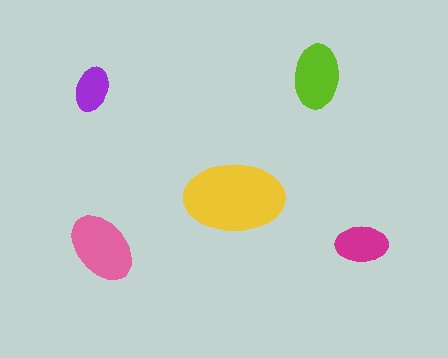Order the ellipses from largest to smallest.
the yellow one, the pink one, the lime one, the magenta one, the purple one.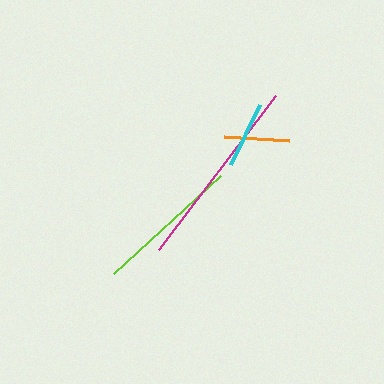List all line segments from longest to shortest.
From longest to shortest: magenta, lime, cyan, orange.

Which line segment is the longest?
The magenta line is the longest at approximately 193 pixels.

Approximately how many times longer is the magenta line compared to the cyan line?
The magenta line is approximately 2.9 times the length of the cyan line.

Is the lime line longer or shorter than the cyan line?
The lime line is longer than the cyan line.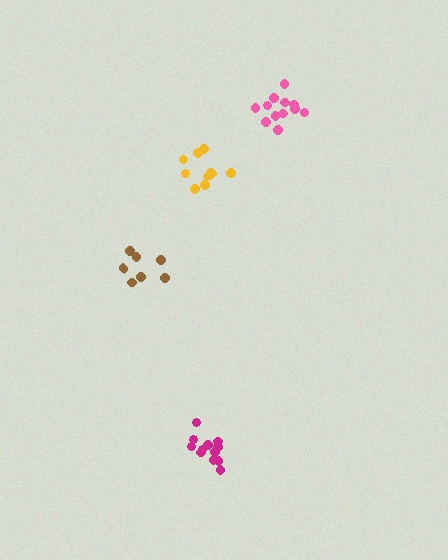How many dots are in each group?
Group 1: 7 dots, Group 2: 10 dots, Group 3: 12 dots, Group 4: 12 dots (41 total).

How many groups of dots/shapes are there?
There are 4 groups.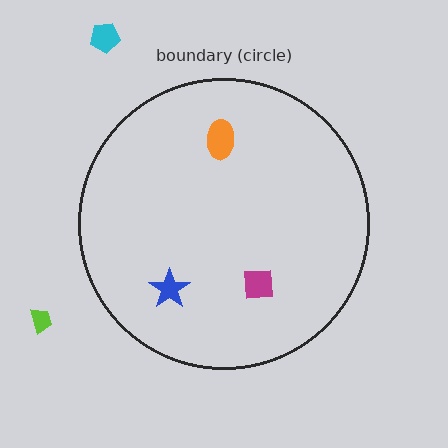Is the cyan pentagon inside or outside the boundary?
Outside.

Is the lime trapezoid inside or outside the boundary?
Outside.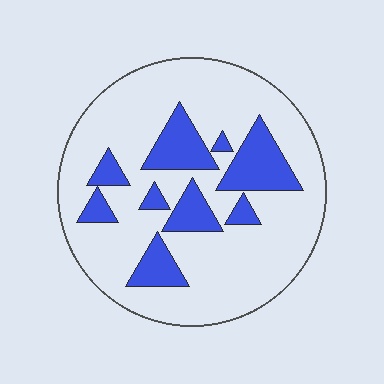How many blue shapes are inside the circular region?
9.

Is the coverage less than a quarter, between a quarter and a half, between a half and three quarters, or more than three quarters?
Less than a quarter.